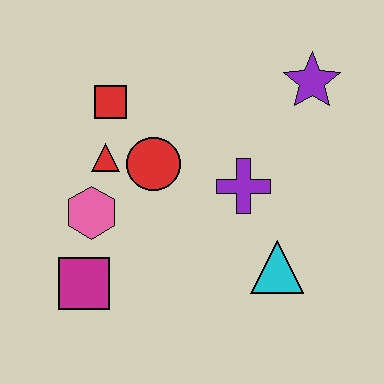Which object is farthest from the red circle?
The purple star is farthest from the red circle.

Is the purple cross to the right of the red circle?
Yes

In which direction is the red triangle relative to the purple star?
The red triangle is to the left of the purple star.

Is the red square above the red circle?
Yes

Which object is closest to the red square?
The red triangle is closest to the red square.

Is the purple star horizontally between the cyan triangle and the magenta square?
No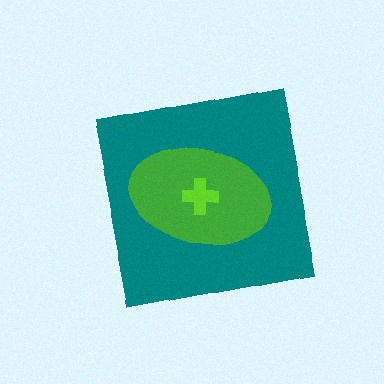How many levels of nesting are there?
3.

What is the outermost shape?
The teal square.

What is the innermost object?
The lime cross.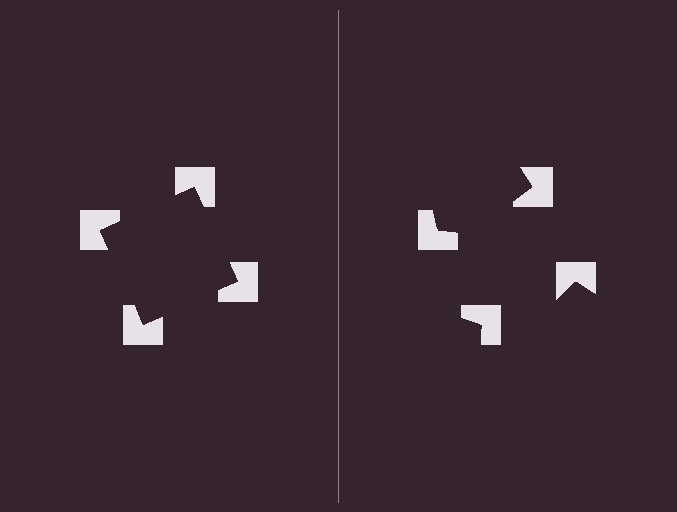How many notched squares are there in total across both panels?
8 — 4 on each side.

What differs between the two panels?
The notched squares are positioned identically on both sides; only the wedge orientations differ. On the left they align to a square; on the right they are misaligned.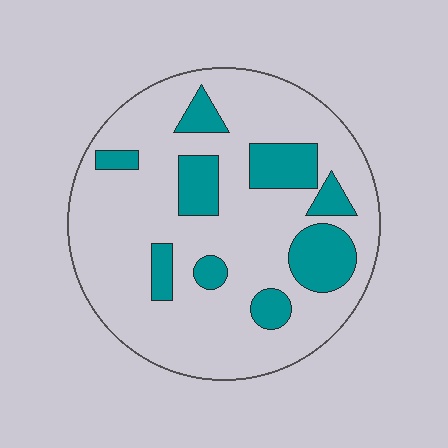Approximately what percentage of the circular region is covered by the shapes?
Approximately 20%.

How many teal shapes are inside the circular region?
9.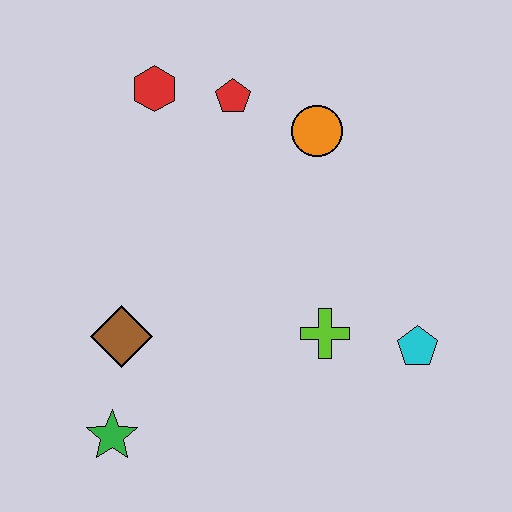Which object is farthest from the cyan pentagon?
The red hexagon is farthest from the cyan pentagon.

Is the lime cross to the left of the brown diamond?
No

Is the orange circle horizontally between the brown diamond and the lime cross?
Yes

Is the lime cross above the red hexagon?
No